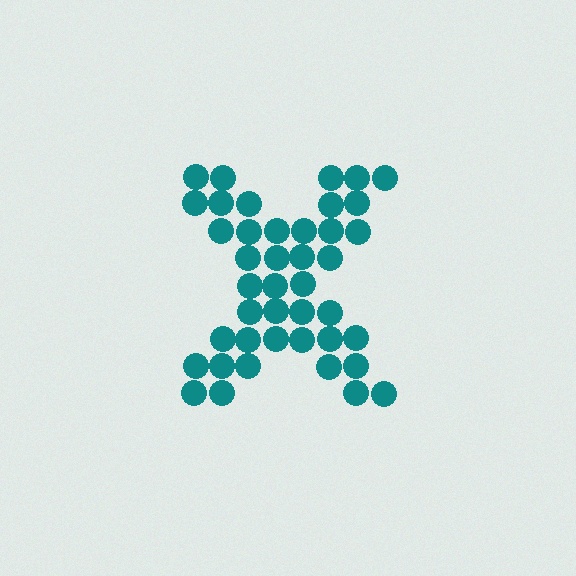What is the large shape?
The large shape is the letter X.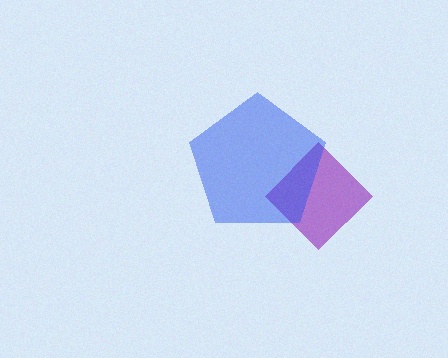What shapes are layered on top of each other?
The layered shapes are: a purple diamond, a blue pentagon.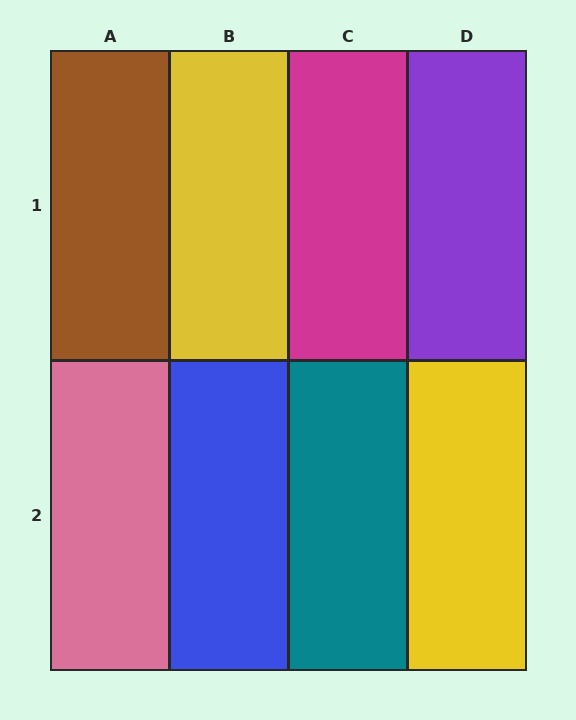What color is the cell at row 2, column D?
Yellow.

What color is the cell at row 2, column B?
Blue.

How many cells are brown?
1 cell is brown.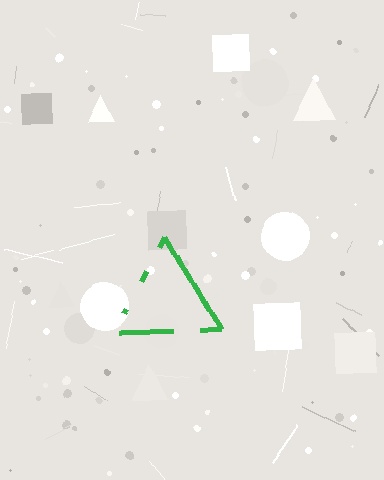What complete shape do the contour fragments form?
The contour fragments form a triangle.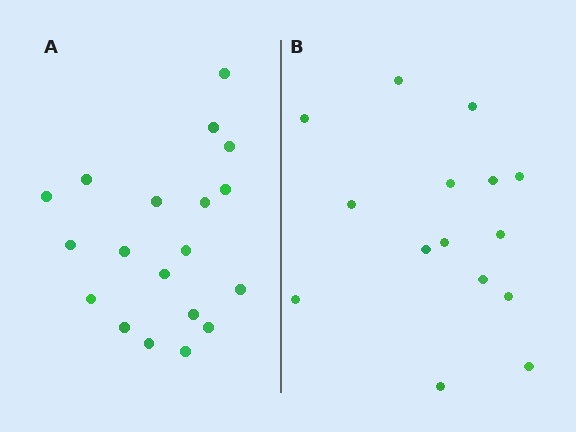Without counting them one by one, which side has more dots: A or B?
Region A (the left region) has more dots.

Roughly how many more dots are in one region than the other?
Region A has about 4 more dots than region B.